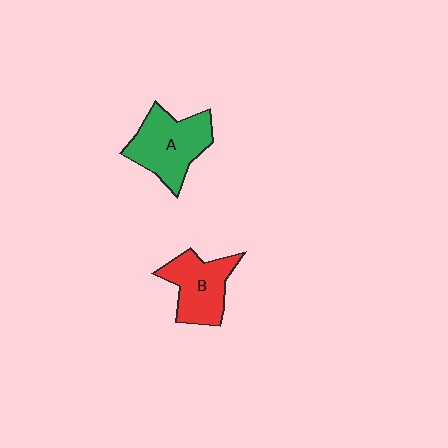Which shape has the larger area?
Shape A (green).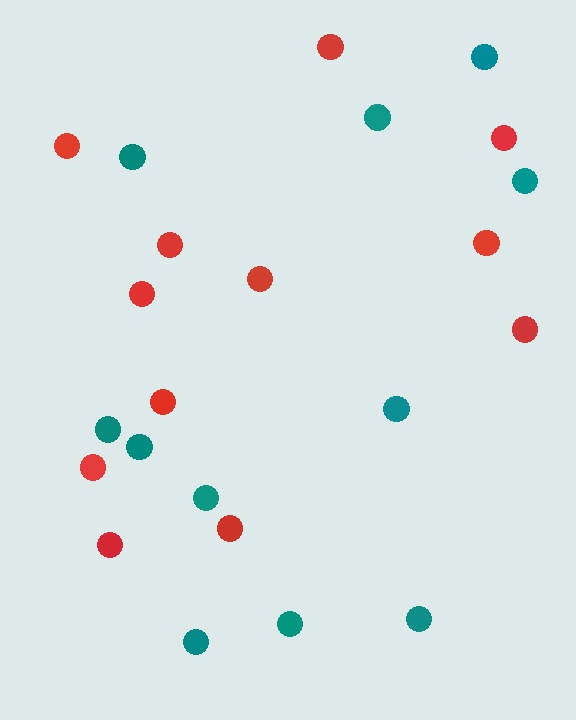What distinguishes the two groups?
There are 2 groups: one group of red circles (12) and one group of teal circles (11).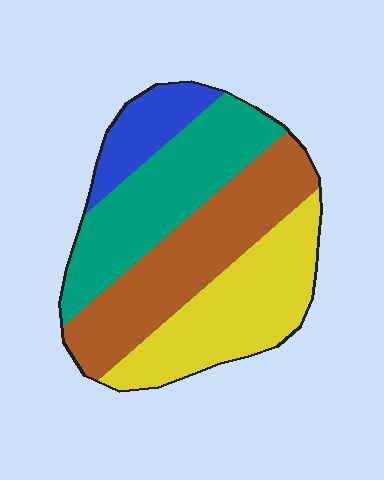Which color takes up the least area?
Blue, at roughly 10%.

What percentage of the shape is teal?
Teal takes up about one quarter (1/4) of the shape.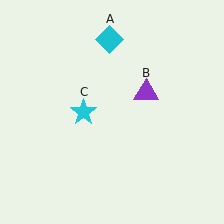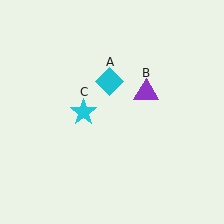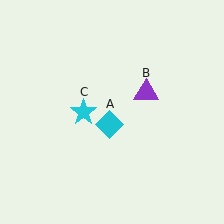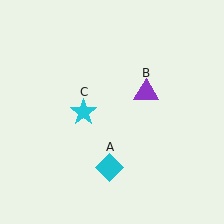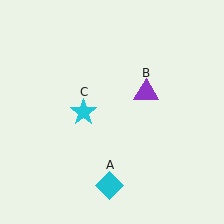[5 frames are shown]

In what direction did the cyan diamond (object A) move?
The cyan diamond (object A) moved down.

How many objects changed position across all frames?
1 object changed position: cyan diamond (object A).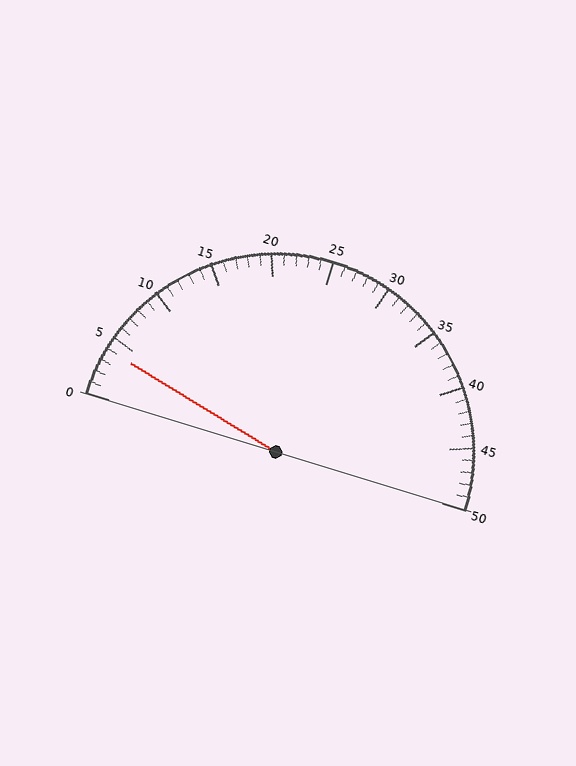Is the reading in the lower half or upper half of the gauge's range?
The reading is in the lower half of the range (0 to 50).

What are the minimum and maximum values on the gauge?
The gauge ranges from 0 to 50.